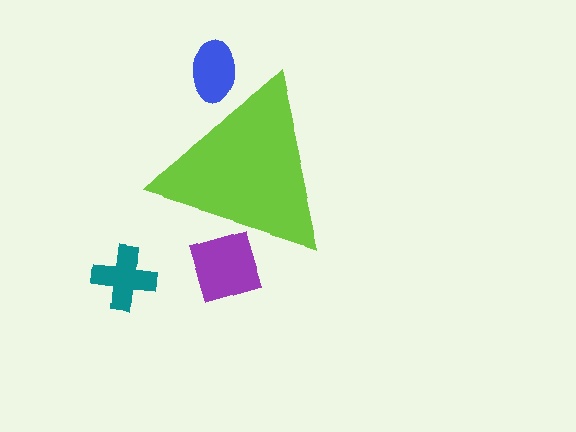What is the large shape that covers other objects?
A lime triangle.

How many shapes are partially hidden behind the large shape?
2 shapes are partially hidden.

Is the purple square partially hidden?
Yes, the purple square is partially hidden behind the lime triangle.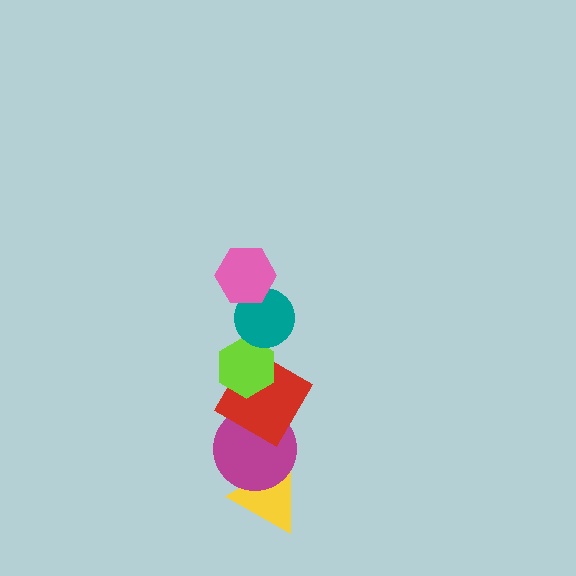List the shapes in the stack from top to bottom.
From top to bottom: the pink hexagon, the teal circle, the lime hexagon, the red diamond, the magenta circle, the yellow triangle.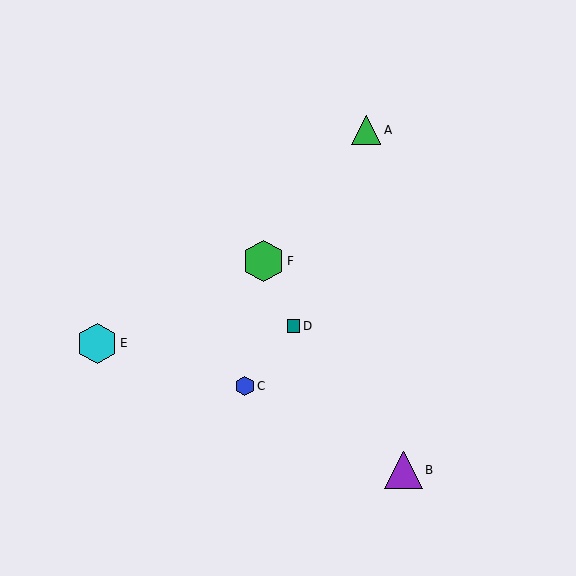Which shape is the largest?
The green hexagon (labeled F) is the largest.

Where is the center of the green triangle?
The center of the green triangle is at (366, 130).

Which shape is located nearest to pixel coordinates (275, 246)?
The green hexagon (labeled F) at (263, 261) is nearest to that location.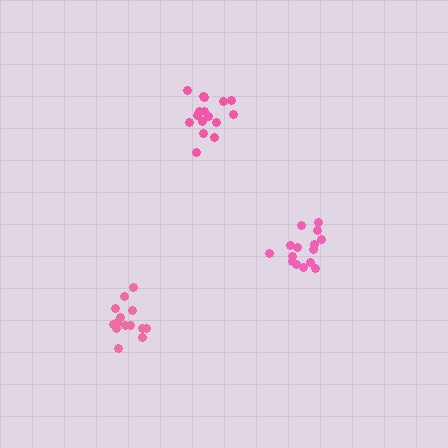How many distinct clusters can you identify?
There are 3 distinct clusters.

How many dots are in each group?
Group 1: 14 dots, Group 2: 16 dots, Group 3: 15 dots (45 total).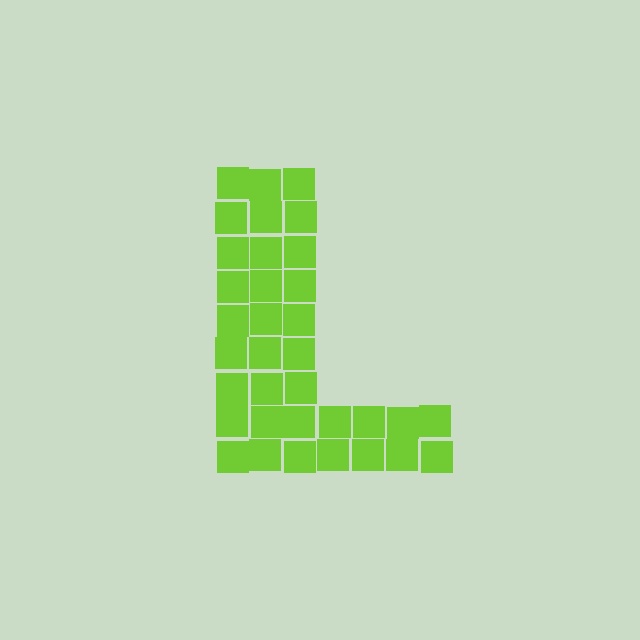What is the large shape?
The large shape is the letter L.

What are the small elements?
The small elements are squares.